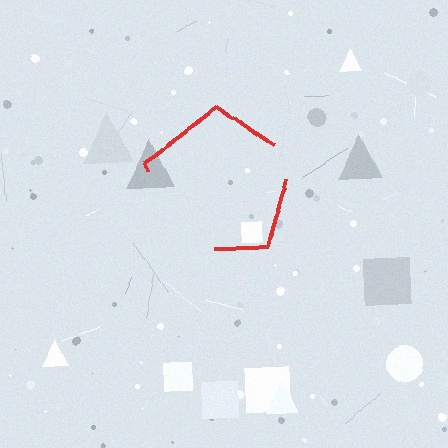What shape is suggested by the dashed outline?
The dashed outline suggests a pentagon.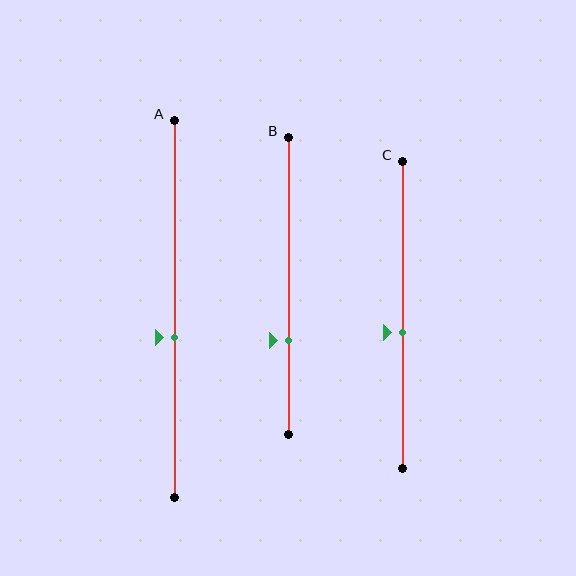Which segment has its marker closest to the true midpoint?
Segment C has its marker closest to the true midpoint.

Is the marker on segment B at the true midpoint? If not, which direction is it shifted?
No, the marker on segment B is shifted downward by about 18% of the segment length.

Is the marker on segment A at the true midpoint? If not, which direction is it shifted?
No, the marker on segment A is shifted downward by about 8% of the segment length.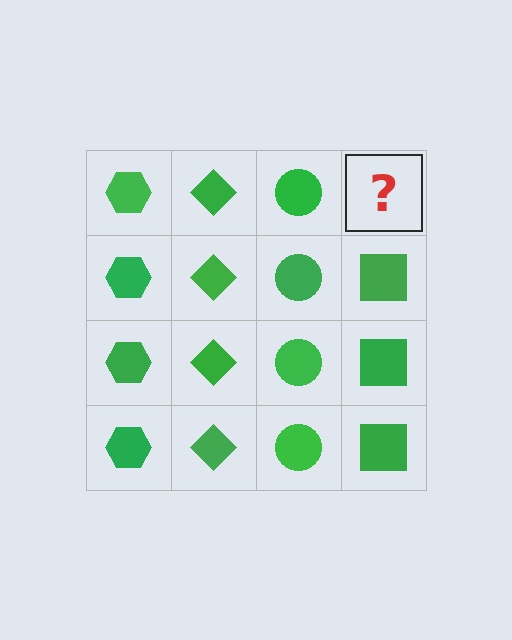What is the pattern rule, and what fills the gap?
The rule is that each column has a consistent shape. The gap should be filled with a green square.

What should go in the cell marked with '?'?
The missing cell should contain a green square.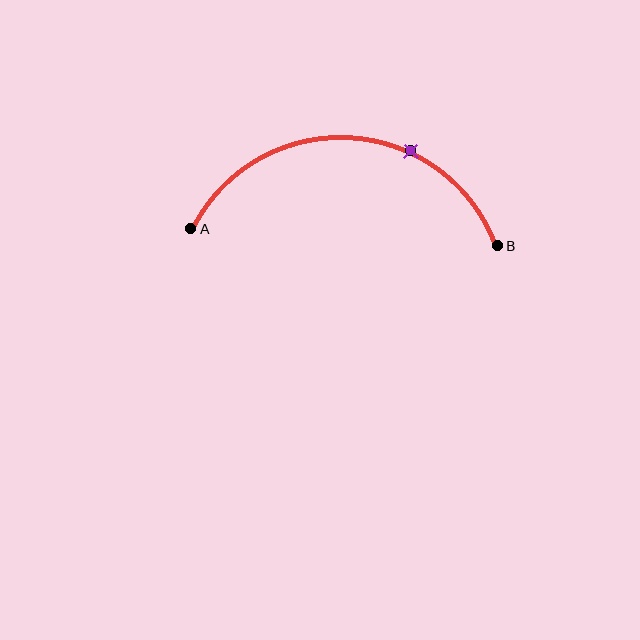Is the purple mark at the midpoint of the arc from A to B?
No. The purple mark lies on the arc but is closer to endpoint B. The arc midpoint would be at the point on the curve equidistant along the arc from both A and B.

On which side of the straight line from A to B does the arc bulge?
The arc bulges above the straight line connecting A and B.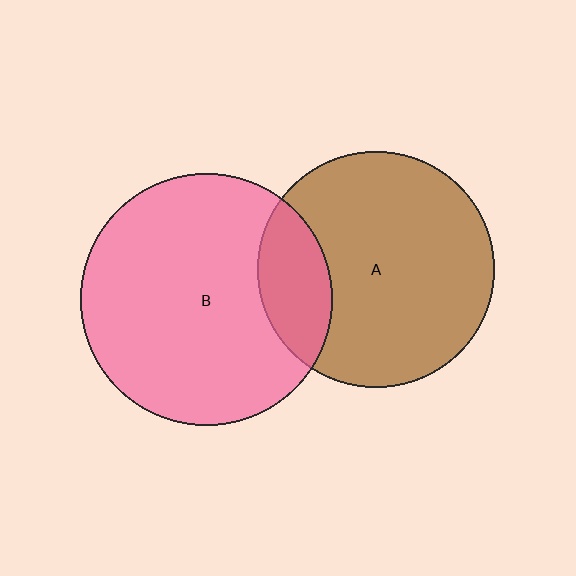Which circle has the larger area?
Circle B (pink).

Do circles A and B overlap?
Yes.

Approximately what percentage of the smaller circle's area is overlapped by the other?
Approximately 20%.